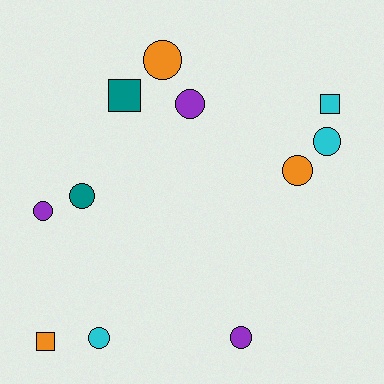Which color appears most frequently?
Orange, with 3 objects.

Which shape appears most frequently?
Circle, with 8 objects.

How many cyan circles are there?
There are 2 cyan circles.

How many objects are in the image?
There are 11 objects.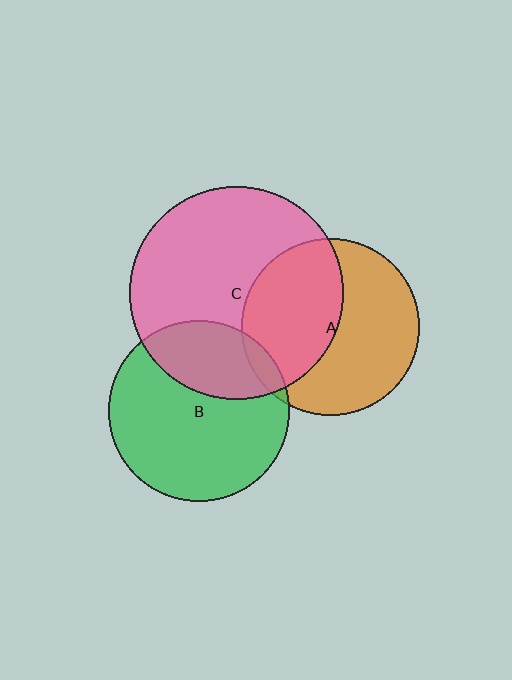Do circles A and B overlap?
Yes.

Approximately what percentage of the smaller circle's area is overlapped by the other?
Approximately 5%.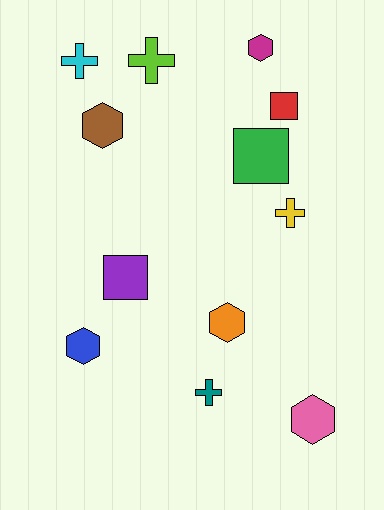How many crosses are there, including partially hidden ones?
There are 4 crosses.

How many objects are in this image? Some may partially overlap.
There are 12 objects.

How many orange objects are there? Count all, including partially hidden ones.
There is 1 orange object.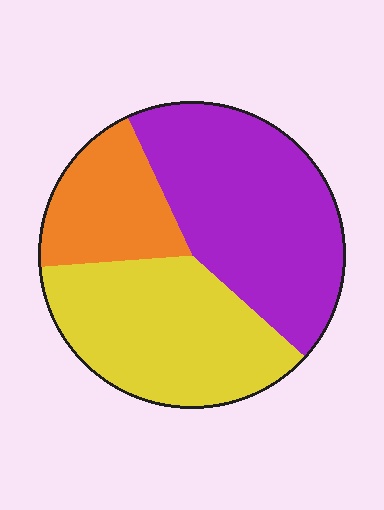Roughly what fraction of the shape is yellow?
Yellow takes up about three eighths (3/8) of the shape.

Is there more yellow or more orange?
Yellow.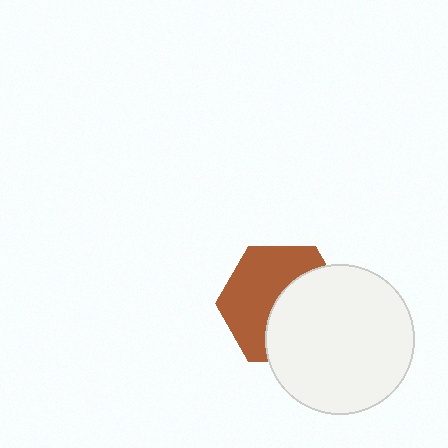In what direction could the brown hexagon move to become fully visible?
The brown hexagon could move toward the upper-left. That would shift it out from behind the white circle entirely.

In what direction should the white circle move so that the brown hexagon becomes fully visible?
The white circle should move toward the lower-right. That is the shortest direction to clear the overlap and leave the brown hexagon fully visible.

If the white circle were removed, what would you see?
You would see the complete brown hexagon.